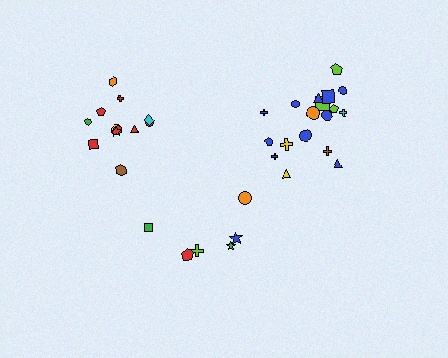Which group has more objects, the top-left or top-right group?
The top-right group.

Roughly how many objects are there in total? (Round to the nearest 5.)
Roughly 35 objects in total.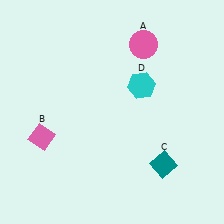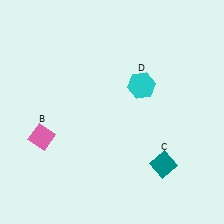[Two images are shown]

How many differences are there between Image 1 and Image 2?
There is 1 difference between the two images.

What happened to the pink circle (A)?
The pink circle (A) was removed in Image 2. It was in the top-right area of Image 1.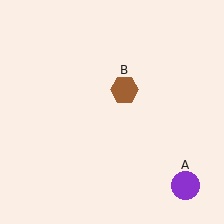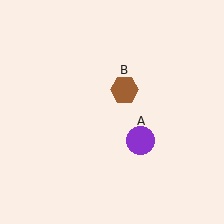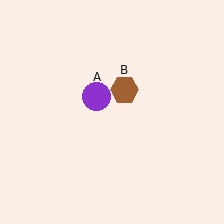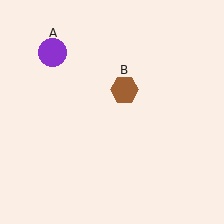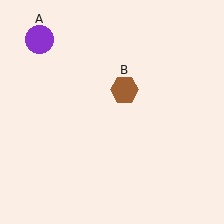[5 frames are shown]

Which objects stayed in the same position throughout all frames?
Brown hexagon (object B) remained stationary.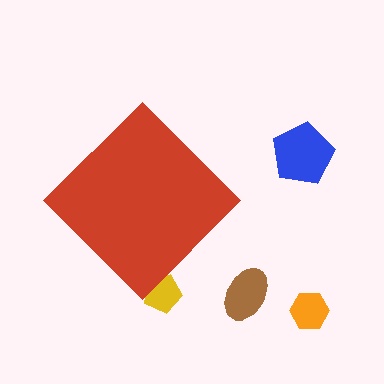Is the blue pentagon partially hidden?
No, the blue pentagon is fully visible.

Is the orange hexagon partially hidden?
No, the orange hexagon is fully visible.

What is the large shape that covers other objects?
A red diamond.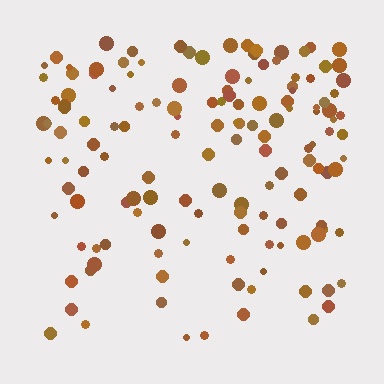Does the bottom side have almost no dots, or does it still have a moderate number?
Still a moderate number, just noticeably fewer than the top.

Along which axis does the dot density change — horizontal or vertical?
Vertical.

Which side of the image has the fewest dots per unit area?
The bottom.